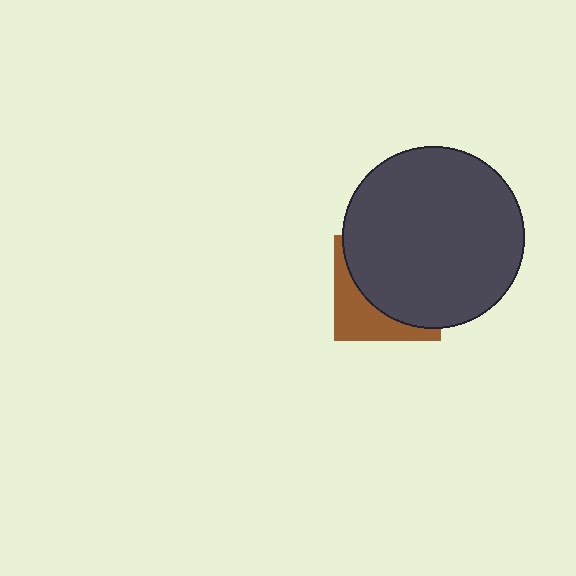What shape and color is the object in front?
The object in front is a dark gray circle.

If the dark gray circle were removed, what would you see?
You would see the complete brown square.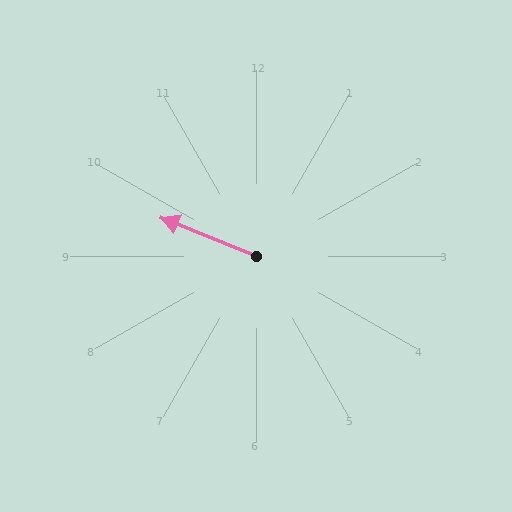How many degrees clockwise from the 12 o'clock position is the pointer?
Approximately 292 degrees.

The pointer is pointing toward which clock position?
Roughly 10 o'clock.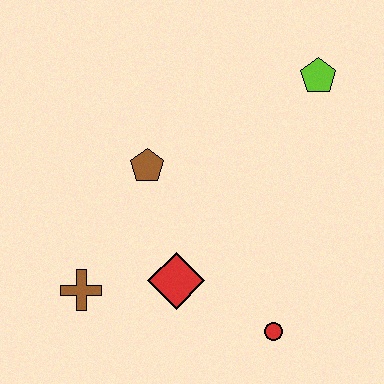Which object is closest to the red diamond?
The brown cross is closest to the red diamond.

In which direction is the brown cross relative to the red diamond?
The brown cross is to the left of the red diamond.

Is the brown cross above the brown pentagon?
No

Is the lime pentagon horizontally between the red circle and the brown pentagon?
No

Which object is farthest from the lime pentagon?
The brown cross is farthest from the lime pentagon.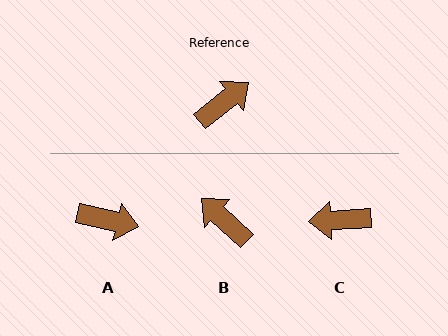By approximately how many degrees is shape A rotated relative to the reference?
Approximately 52 degrees clockwise.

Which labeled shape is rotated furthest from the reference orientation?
C, about 145 degrees away.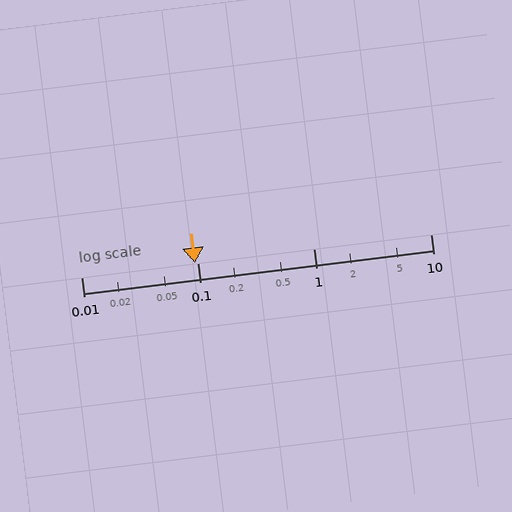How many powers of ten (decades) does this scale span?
The scale spans 3 decades, from 0.01 to 10.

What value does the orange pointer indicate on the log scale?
The pointer indicates approximately 0.094.